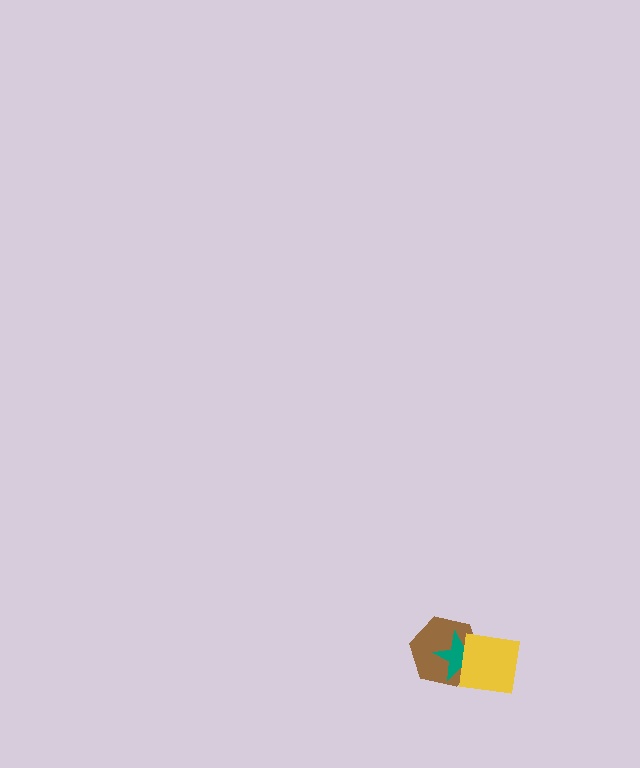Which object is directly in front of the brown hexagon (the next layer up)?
The teal star is directly in front of the brown hexagon.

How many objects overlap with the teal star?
2 objects overlap with the teal star.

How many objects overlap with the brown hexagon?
2 objects overlap with the brown hexagon.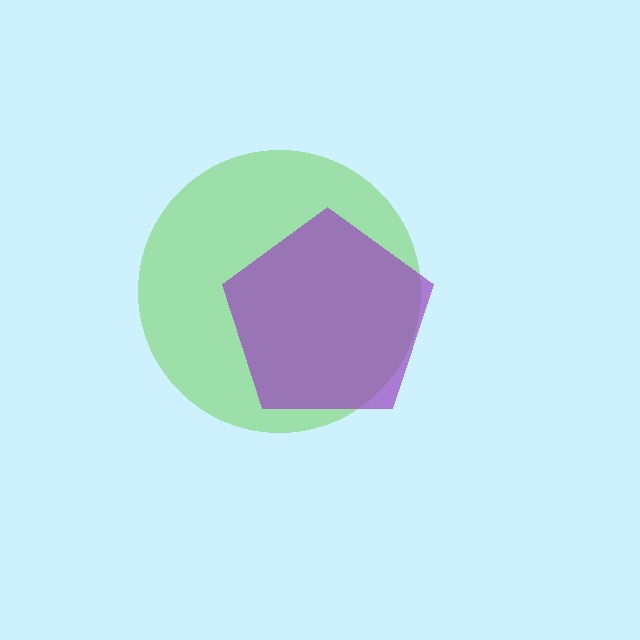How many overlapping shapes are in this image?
There are 2 overlapping shapes in the image.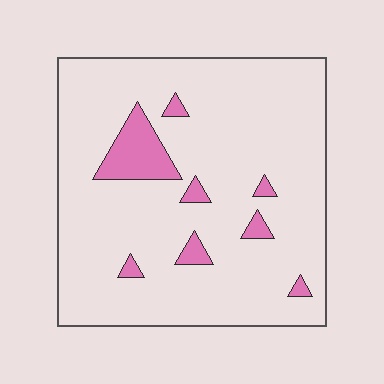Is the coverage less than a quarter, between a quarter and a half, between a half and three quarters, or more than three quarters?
Less than a quarter.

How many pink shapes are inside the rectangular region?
8.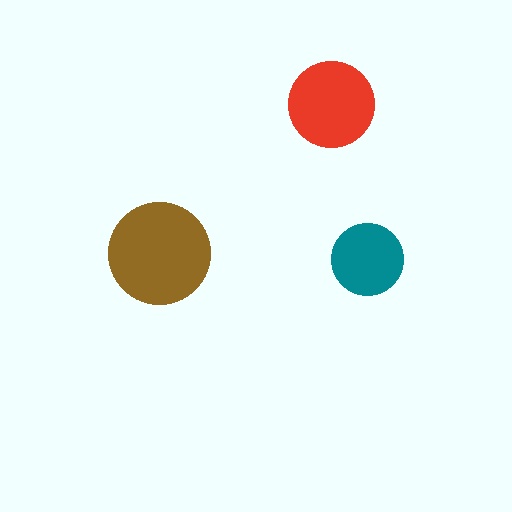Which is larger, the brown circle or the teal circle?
The brown one.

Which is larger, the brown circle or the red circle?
The brown one.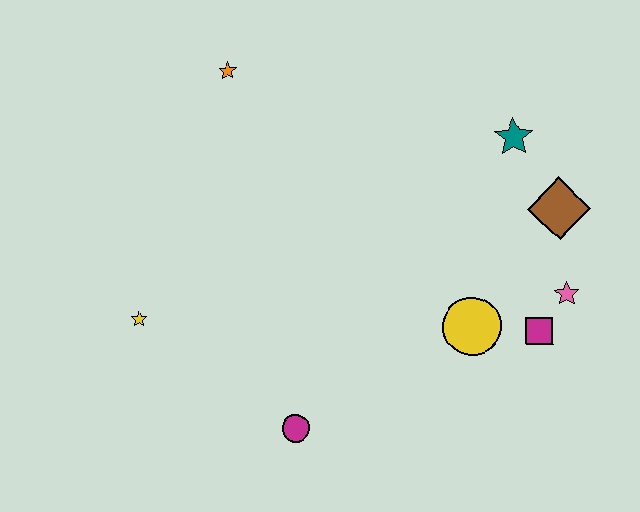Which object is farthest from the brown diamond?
The yellow star is farthest from the brown diamond.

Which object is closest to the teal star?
The brown diamond is closest to the teal star.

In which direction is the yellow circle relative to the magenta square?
The yellow circle is to the left of the magenta square.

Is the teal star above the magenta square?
Yes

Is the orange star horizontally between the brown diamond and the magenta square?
No